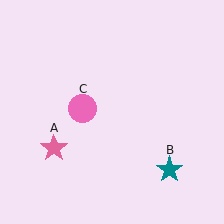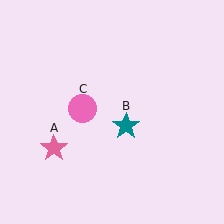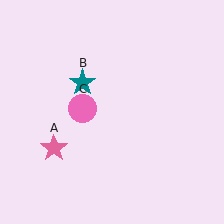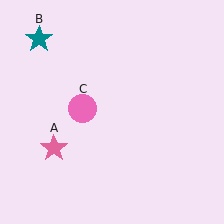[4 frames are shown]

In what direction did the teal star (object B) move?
The teal star (object B) moved up and to the left.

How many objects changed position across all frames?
1 object changed position: teal star (object B).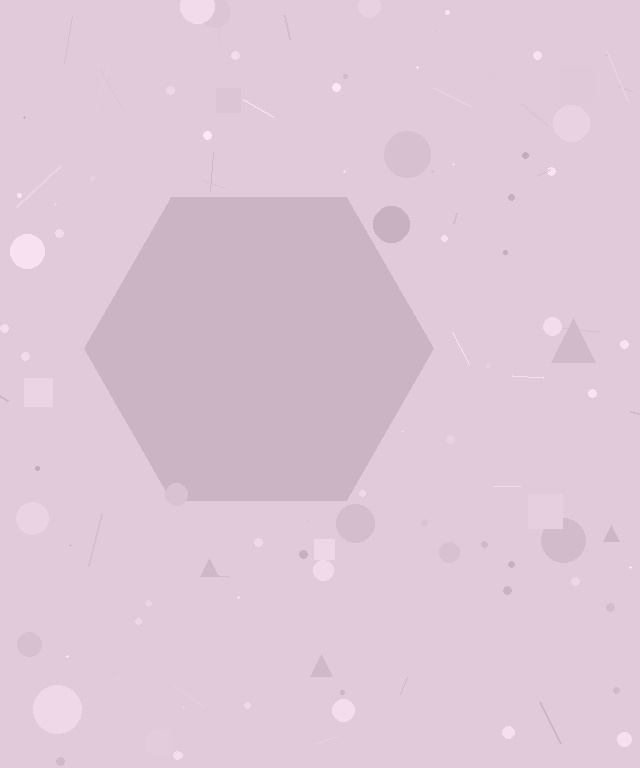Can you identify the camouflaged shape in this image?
The camouflaged shape is a hexagon.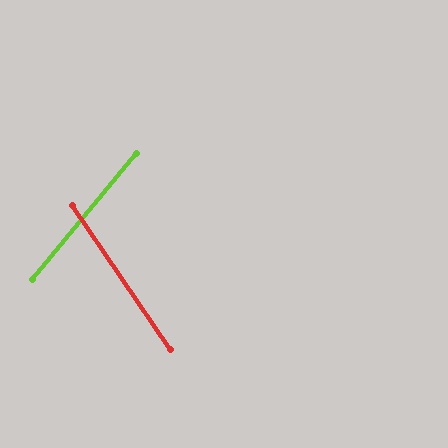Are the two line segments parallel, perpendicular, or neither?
Neither parallel nor perpendicular — they differ by about 74°.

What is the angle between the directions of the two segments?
Approximately 74 degrees.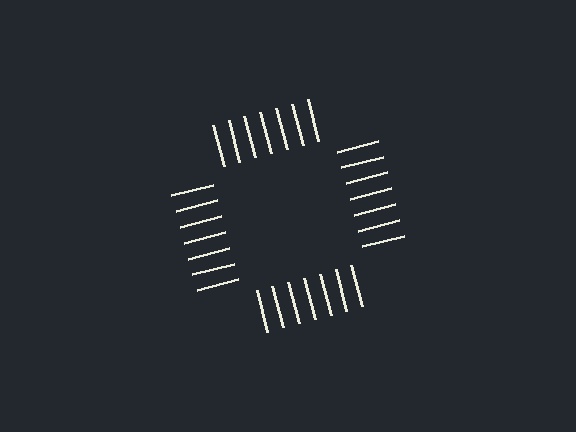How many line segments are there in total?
28 — 7 along each of the 4 edges.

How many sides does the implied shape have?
4 sides — the line-ends trace a square.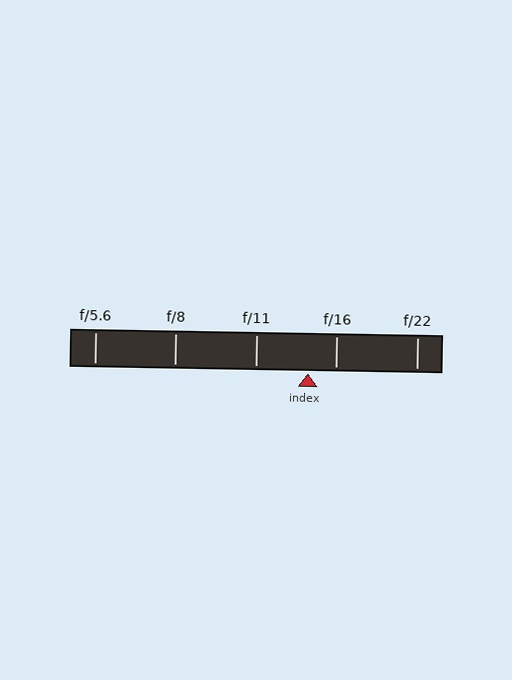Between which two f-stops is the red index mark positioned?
The index mark is between f/11 and f/16.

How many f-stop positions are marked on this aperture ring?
There are 5 f-stop positions marked.